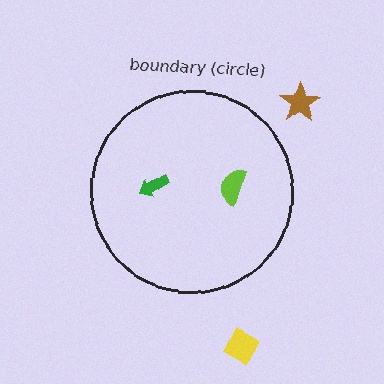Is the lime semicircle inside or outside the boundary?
Inside.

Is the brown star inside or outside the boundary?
Outside.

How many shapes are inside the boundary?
2 inside, 2 outside.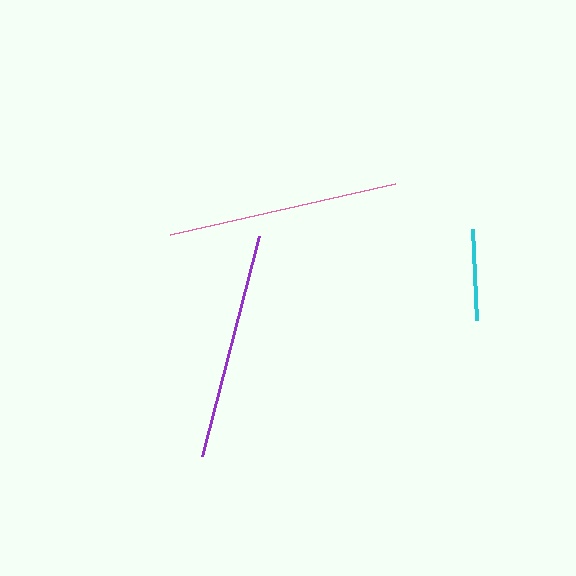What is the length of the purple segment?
The purple segment is approximately 227 pixels long.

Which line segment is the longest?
The pink line is the longest at approximately 230 pixels.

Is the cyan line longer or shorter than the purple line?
The purple line is longer than the cyan line.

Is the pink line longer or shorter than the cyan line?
The pink line is longer than the cyan line.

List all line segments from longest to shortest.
From longest to shortest: pink, purple, cyan.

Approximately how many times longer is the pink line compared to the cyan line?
The pink line is approximately 2.5 times the length of the cyan line.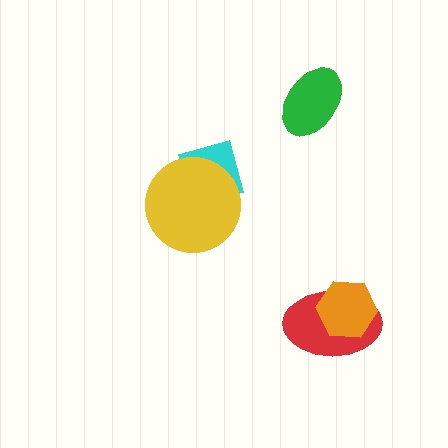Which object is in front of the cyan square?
The yellow circle is in front of the cyan square.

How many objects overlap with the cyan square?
1 object overlaps with the cyan square.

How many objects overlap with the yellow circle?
1 object overlaps with the yellow circle.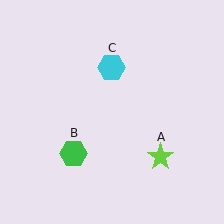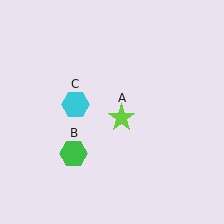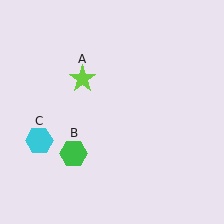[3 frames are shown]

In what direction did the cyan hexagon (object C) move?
The cyan hexagon (object C) moved down and to the left.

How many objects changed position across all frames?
2 objects changed position: lime star (object A), cyan hexagon (object C).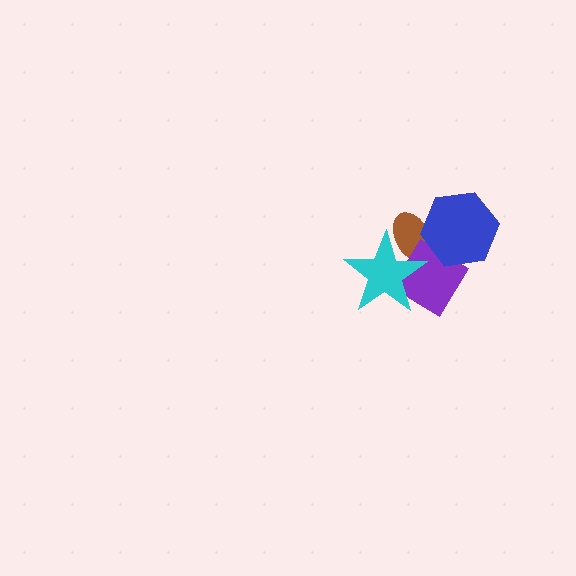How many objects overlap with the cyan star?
2 objects overlap with the cyan star.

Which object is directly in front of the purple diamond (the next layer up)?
The blue hexagon is directly in front of the purple diamond.